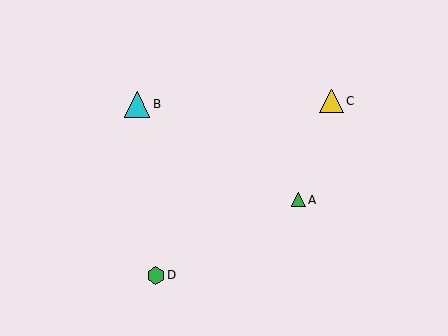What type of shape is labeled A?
Shape A is a green triangle.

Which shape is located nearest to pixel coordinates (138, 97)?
The cyan triangle (labeled B) at (137, 104) is nearest to that location.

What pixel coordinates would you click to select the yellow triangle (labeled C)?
Click at (332, 101) to select the yellow triangle C.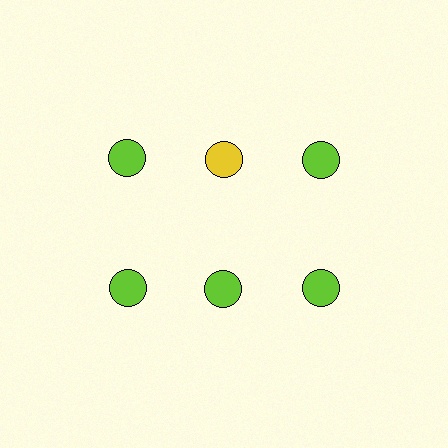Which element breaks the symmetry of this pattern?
The yellow circle in the top row, second from left column breaks the symmetry. All other shapes are lime circles.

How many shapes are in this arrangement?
There are 6 shapes arranged in a grid pattern.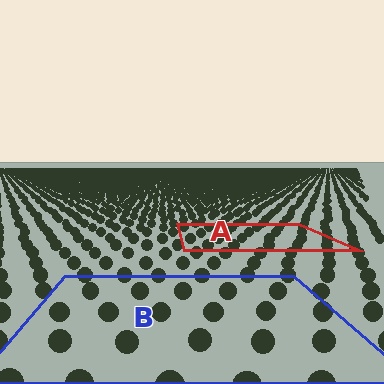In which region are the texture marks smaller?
The texture marks are smaller in region A, because it is farther away.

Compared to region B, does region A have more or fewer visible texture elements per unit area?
Region A has more texture elements per unit area — they are packed more densely because it is farther away.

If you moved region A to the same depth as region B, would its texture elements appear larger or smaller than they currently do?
They would appear larger. At a closer depth, the same texture elements are projected at a bigger on-screen size.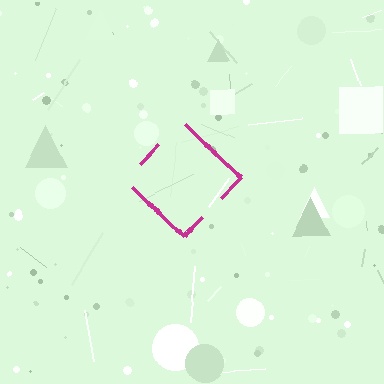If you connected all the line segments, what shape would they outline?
They would outline a diamond.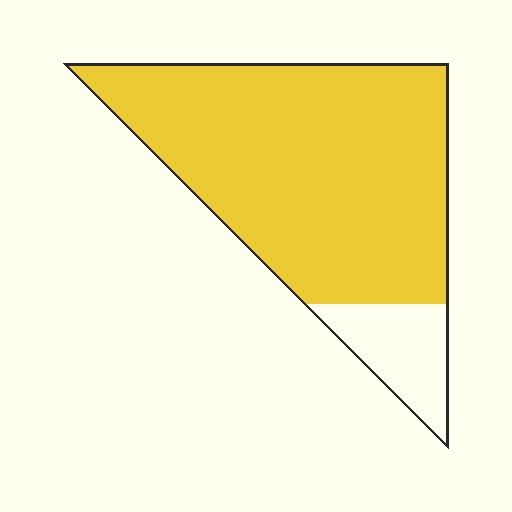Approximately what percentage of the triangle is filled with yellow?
Approximately 85%.